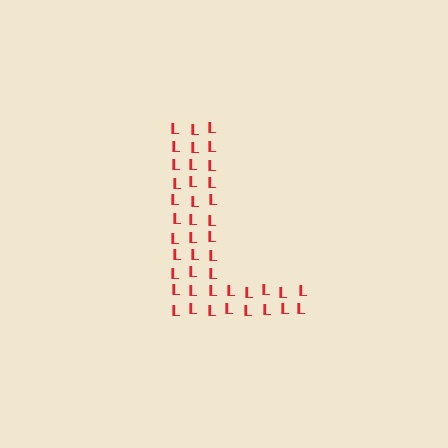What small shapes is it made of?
It is made of small letter L's.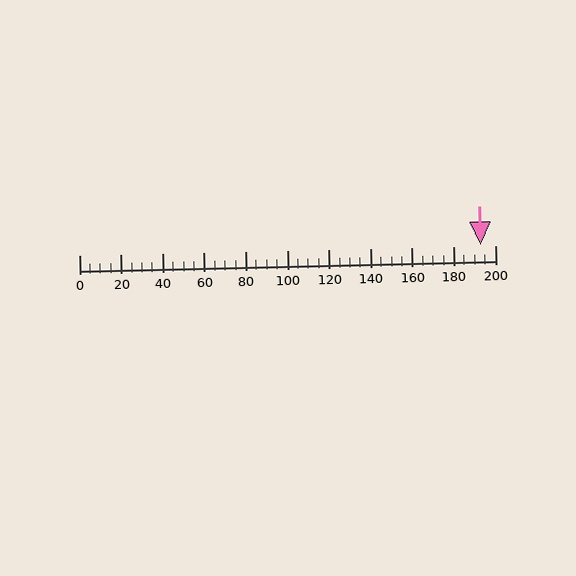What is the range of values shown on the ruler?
The ruler shows values from 0 to 200.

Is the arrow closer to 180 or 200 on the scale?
The arrow is closer to 200.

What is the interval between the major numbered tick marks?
The major tick marks are spaced 20 units apart.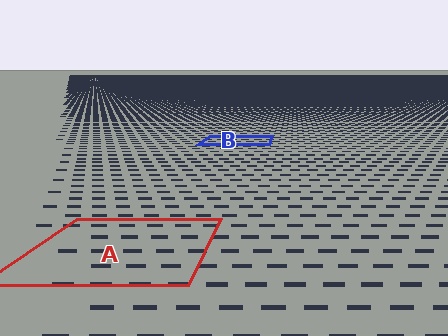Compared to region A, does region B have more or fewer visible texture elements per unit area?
Region B has more texture elements per unit area — they are packed more densely because it is farther away.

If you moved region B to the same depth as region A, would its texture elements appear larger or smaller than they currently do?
They would appear larger. At a closer depth, the same texture elements are projected at a bigger on-screen size.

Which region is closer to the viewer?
Region A is closer. The texture elements there are larger and more spread out.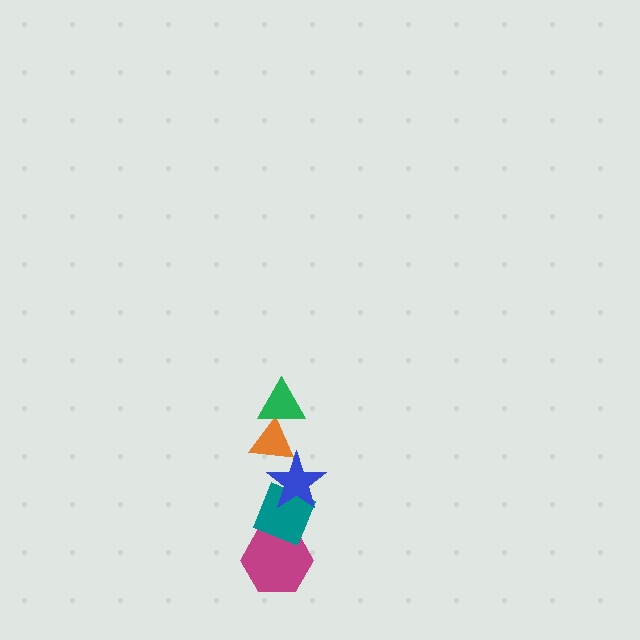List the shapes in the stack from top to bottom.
From top to bottom: the green triangle, the orange triangle, the blue star, the teal diamond, the magenta hexagon.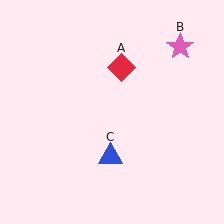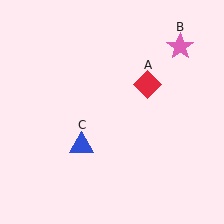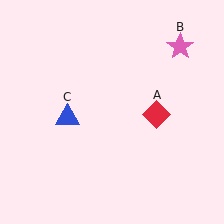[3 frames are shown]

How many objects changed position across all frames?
2 objects changed position: red diamond (object A), blue triangle (object C).